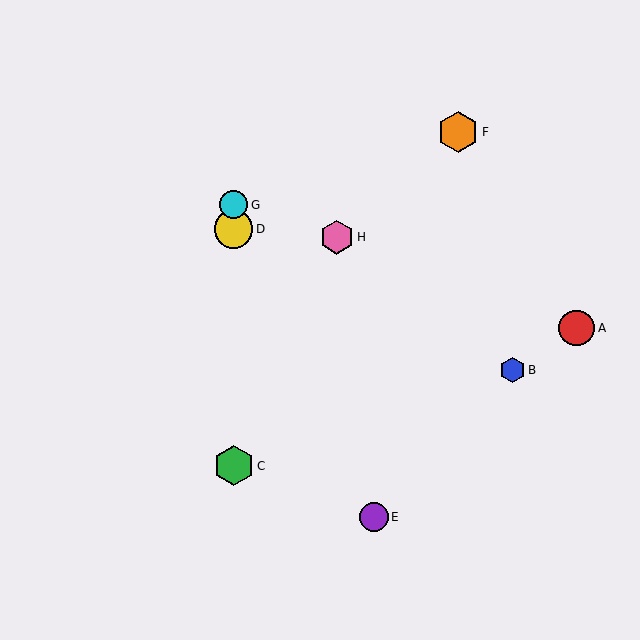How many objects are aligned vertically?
3 objects (C, D, G) are aligned vertically.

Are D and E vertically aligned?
No, D is at x≈234 and E is at x≈374.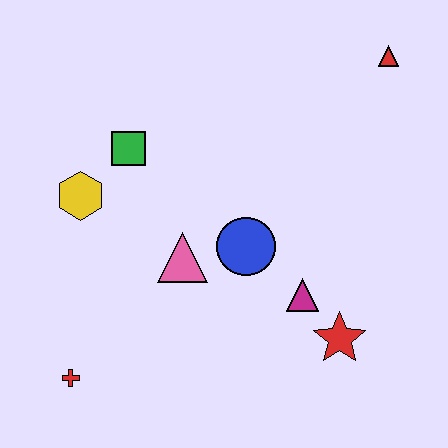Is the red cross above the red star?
No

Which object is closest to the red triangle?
The blue circle is closest to the red triangle.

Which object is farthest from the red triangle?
The red cross is farthest from the red triangle.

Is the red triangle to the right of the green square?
Yes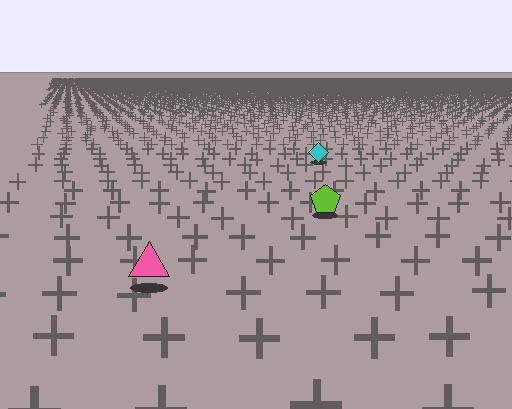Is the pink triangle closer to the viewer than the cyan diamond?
Yes. The pink triangle is closer — you can tell from the texture gradient: the ground texture is coarser near it.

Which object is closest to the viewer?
The pink triangle is closest. The texture marks near it are larger and more spread out.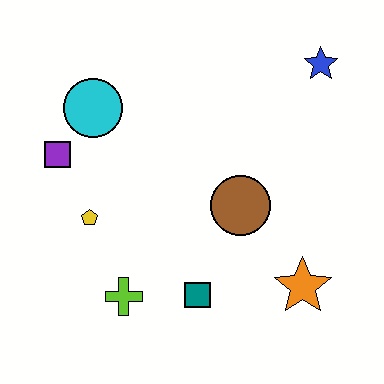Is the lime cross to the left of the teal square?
Yes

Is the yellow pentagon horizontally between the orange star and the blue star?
No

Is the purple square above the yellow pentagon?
Yes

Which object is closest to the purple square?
The cyan circle is closest to the purple square.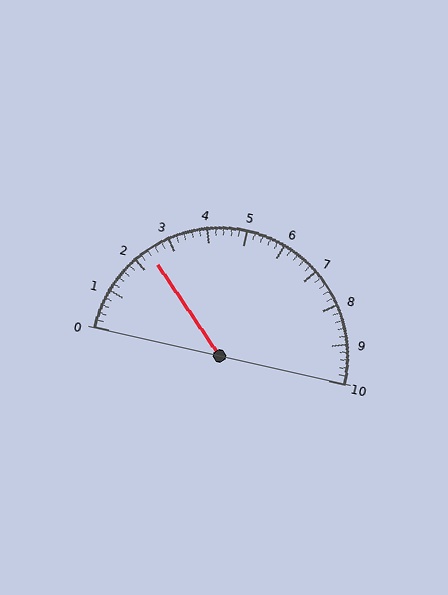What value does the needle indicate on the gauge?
The needle indicates approximately 2.4.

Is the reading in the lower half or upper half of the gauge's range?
The reading is in the lower half of the range (0 to 10).